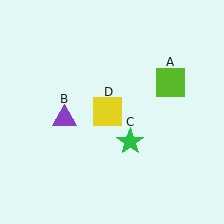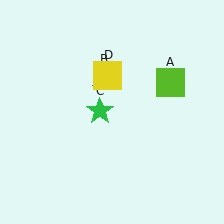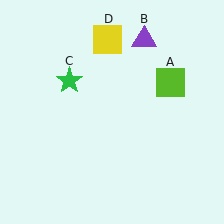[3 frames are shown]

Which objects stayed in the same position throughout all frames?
Lime square (object A) remained stationary.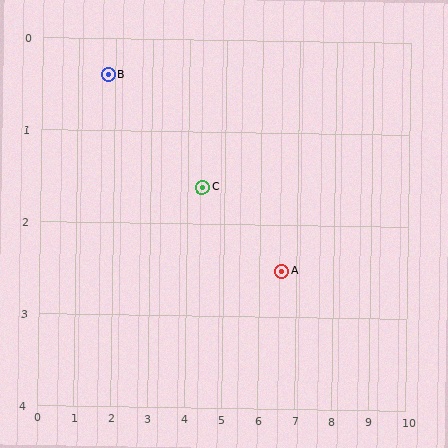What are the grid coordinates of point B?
Point B is at approximately (1.8, 0.4).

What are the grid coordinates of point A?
Point A is at approximately (6.6, 2.5).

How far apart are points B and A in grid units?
Points B and A are about 5.2 grid units apart.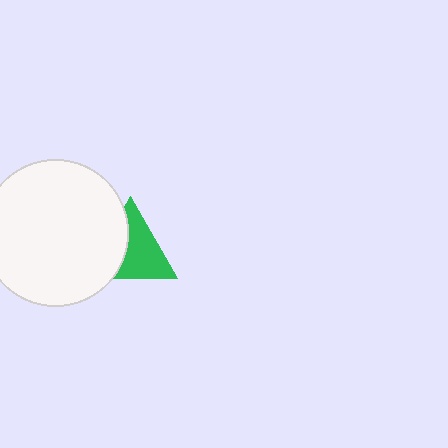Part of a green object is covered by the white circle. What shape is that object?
It is a triangle.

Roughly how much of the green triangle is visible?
About half of it is visible (roughly 60%).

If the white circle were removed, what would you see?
You would see the complete green triangle.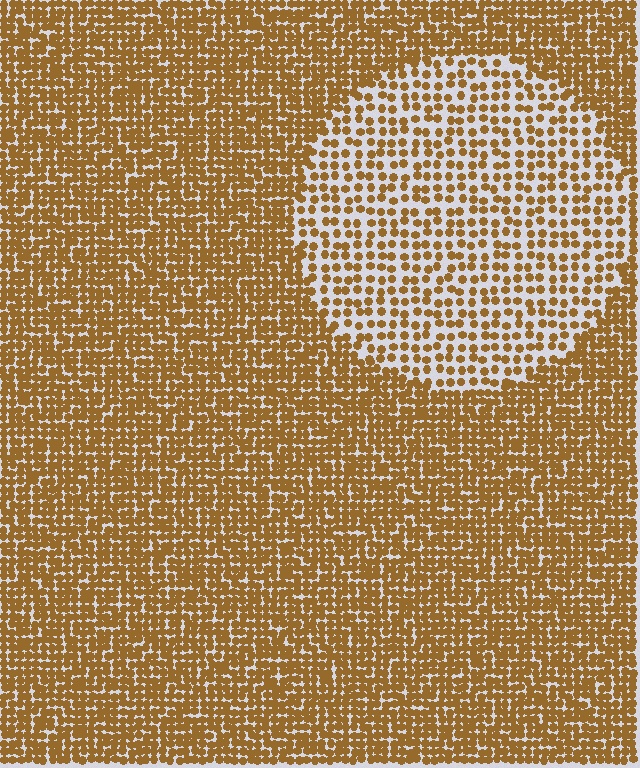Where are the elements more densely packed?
The elements are more densely packed outside the circle boundary.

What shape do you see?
I see a circle.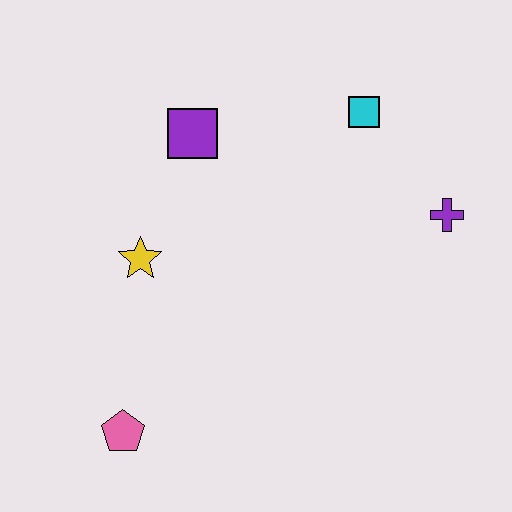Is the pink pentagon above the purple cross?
No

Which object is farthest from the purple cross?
The pink pentagon is farthest from the purple cross.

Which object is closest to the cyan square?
The purple cross is closest to the cyan square.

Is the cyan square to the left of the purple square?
No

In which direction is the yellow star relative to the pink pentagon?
The yellow star is above the pink pentagon.